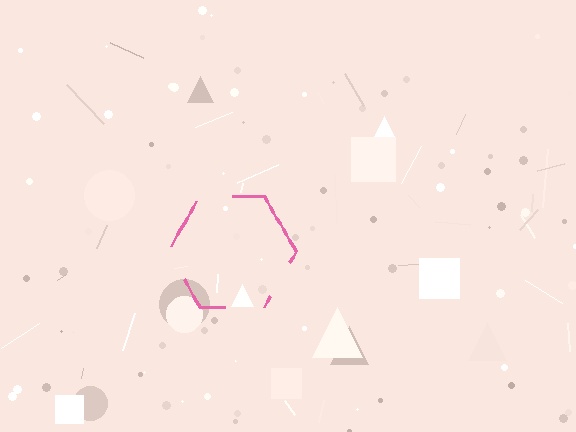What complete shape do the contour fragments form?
The contour fragments form a hexagon.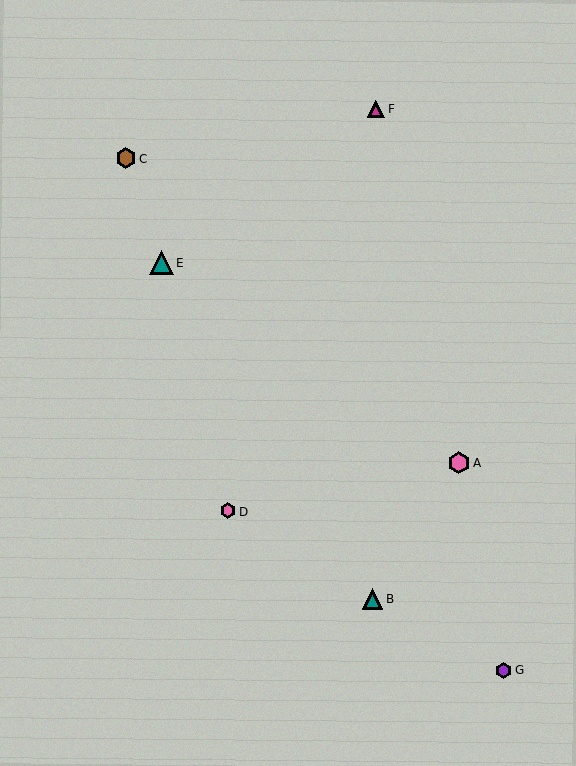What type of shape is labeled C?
Shape C is a brown hexagon.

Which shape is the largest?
The teal triangle (labeled E) is the largest.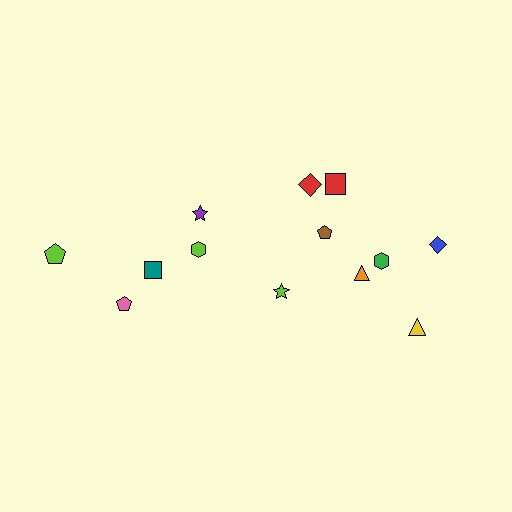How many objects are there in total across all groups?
There are 13 objects.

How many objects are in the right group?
There are 8 objects.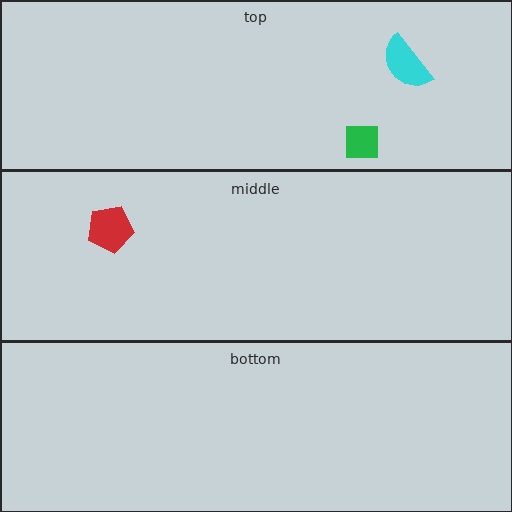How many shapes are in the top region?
2.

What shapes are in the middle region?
The red pentagon.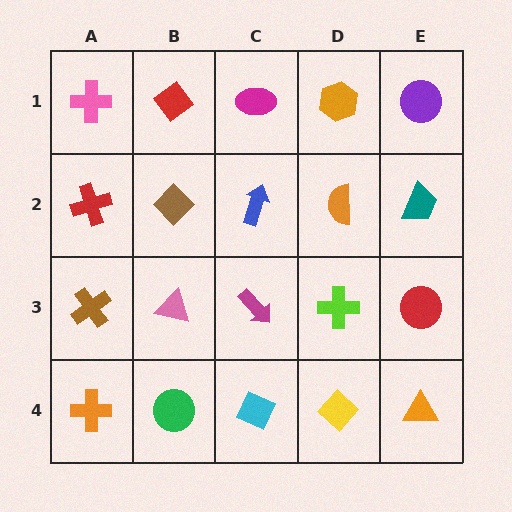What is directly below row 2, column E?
A red circle.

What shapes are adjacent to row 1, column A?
A red cross (row 2, column A), a red diamond (row 1, column B).